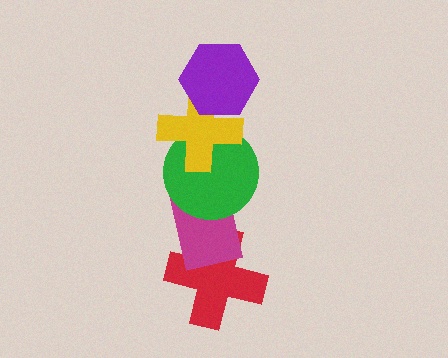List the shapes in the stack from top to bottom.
From top to bottom: the purple hexagon, the yellow cross, the green circle, the magenta rectangle, the red cross.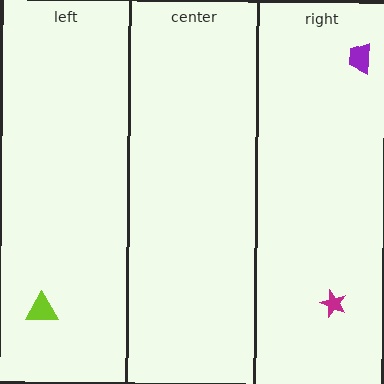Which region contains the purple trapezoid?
The right region.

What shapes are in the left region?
The lime triangle.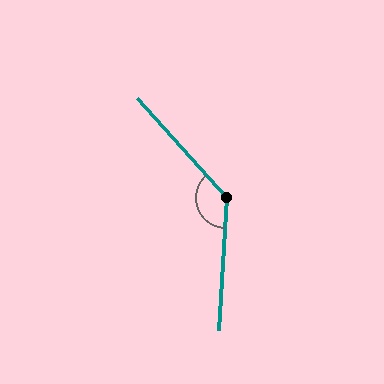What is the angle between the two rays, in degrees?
Approximately 135 degrees.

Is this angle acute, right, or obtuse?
It is obtuse.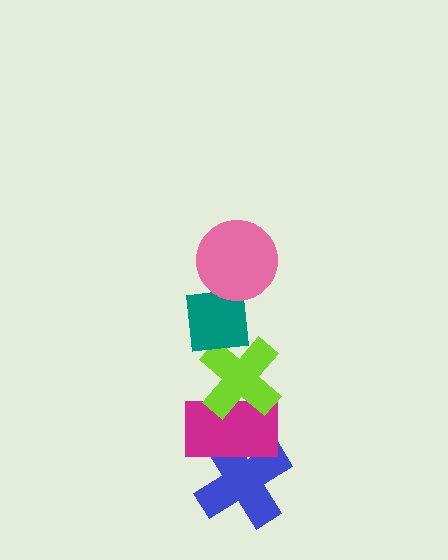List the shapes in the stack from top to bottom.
From top to bottom: the pink circle, the teal square, the lime cross, the magenta rectangle, the blue cross.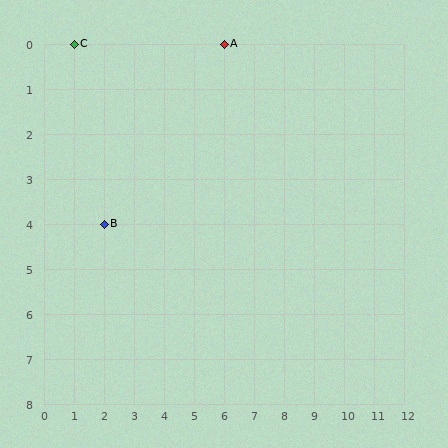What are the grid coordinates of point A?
Point A is at grid coordinates (6, 0).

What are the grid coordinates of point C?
Point C is at grid coordinates (1, 0).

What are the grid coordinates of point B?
Point B is at grid coordinates (2, 4).